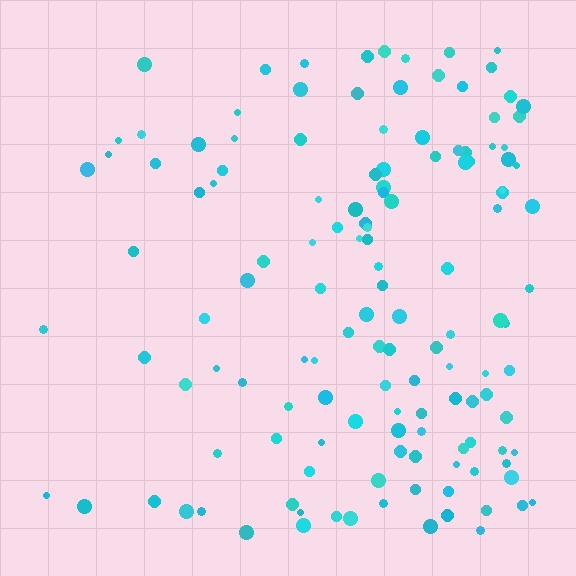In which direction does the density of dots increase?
From left to right, with the right side densest.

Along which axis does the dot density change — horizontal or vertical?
Horizontal.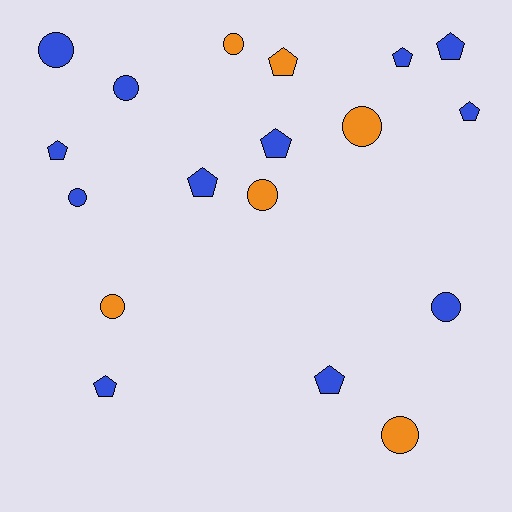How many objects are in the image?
There are 18 objects.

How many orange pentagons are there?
There is 1 orange pentagon.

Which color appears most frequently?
Blue, with 12 objects.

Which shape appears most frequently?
Circle, with 9 objects.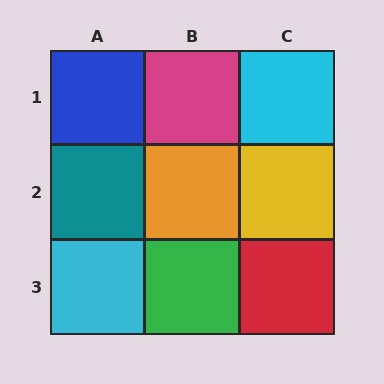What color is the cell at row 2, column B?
Orange.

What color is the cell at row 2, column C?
Yellow.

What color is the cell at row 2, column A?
Teal.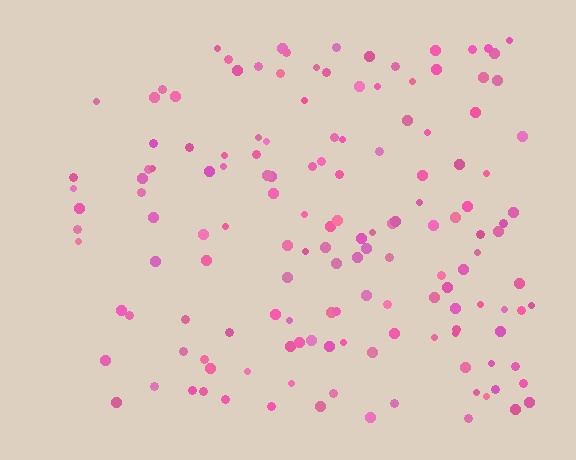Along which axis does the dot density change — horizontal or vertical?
Horizontal.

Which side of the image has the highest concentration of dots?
The right.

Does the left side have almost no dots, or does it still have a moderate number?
Still a moderate number, just noticeably fewer than the right.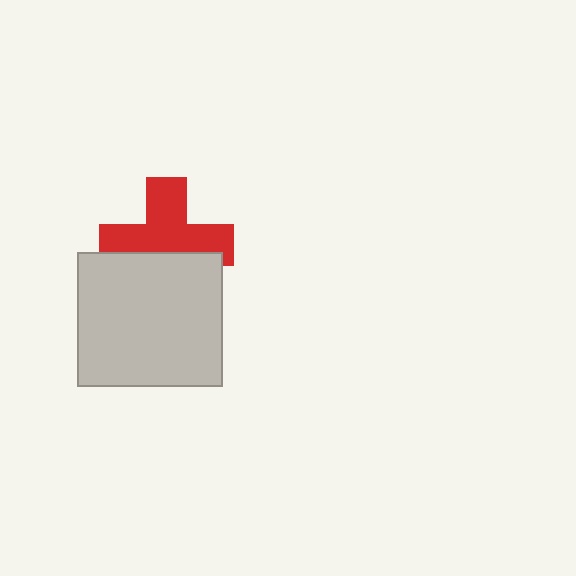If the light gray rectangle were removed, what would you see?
You would see the complete red cross.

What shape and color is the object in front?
The object in front is a light gray rectangle.